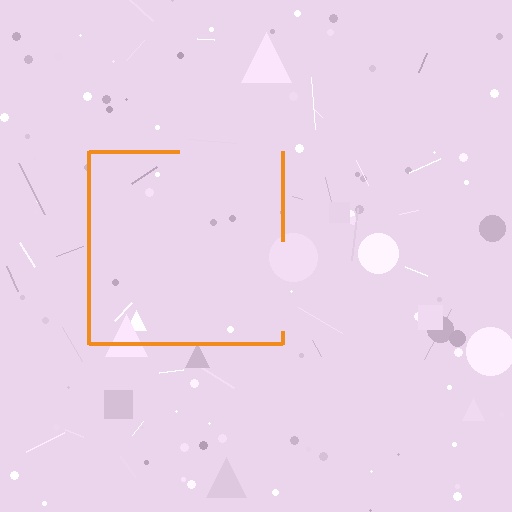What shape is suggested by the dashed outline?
The dashed outline suggests a square.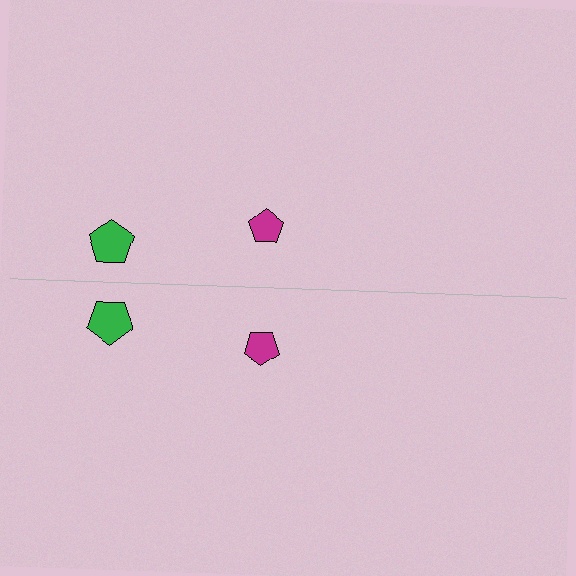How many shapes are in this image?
There are 4 shapes in this image.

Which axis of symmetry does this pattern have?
The pattern has a horizontal axis of symmetry running through the center of the image.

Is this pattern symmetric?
Yes, this pattern has bilateral (reflection) symmetry.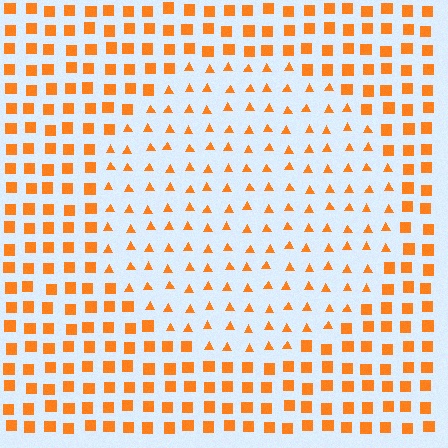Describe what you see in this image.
The image is filled with small orange elements arranged in a uniform grid. A circle-shaped region contains triangles, while the surrounding area contains squares. The boundary is defined purely by the change in element shape.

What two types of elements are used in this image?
The image uses triangles inside the circle region and squares outside it.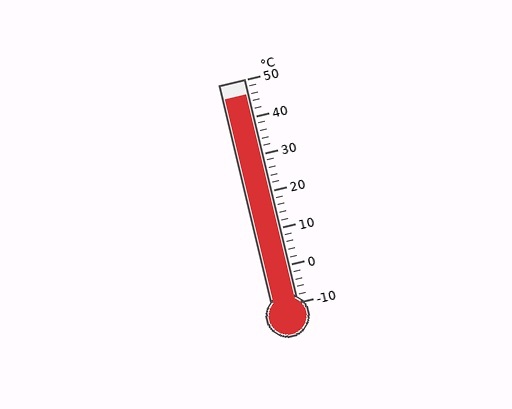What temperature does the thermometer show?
The thermometer shows approximately 46°C.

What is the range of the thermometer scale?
The thermometer scale ranges from -10°C to 50°C.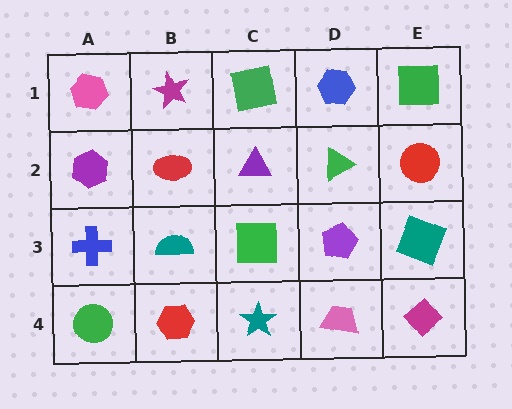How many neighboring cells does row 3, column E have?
3.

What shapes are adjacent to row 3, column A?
A purple hexagon (row 2, column A), a green circle (row 4, column A), a teal semicircle (row 3, column B).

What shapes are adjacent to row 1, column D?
A green triangle (row 2, column D), a green square (row 1, column C), a green square (row 1, column E).